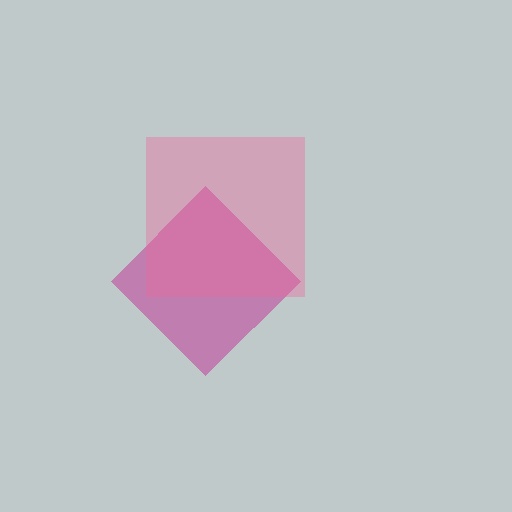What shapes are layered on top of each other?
The layered shapes are: a magenta diamond, a pink square.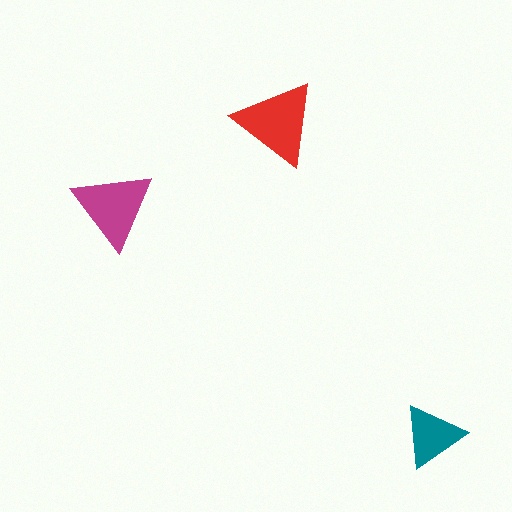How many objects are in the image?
There are 3 objects in the image.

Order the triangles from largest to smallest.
the red one, the magenta one, the teal one.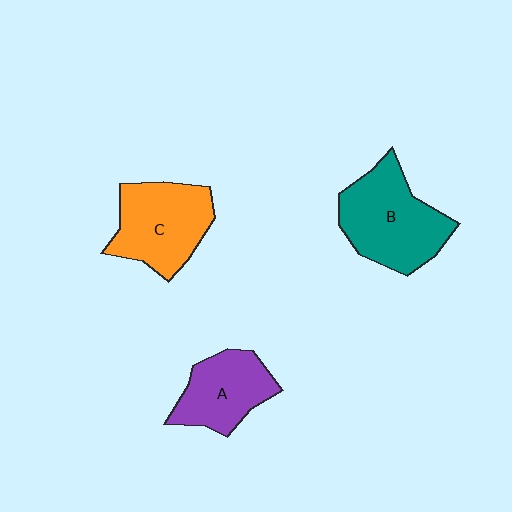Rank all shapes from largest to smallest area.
From largest to smallest: B (teal), C (orange), A (purple).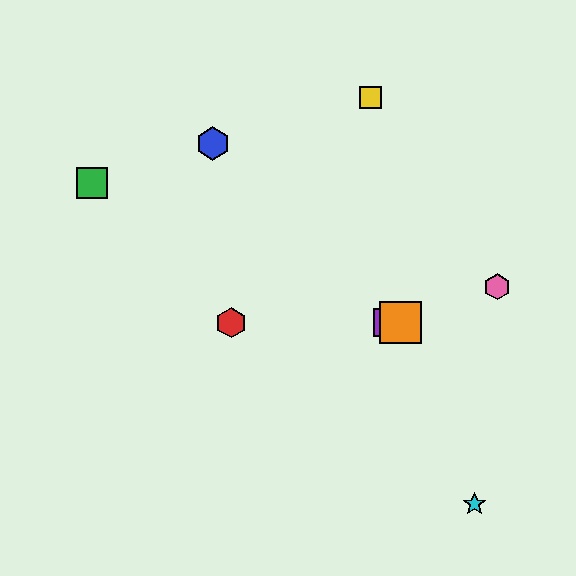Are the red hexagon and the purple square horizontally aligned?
Yes, both are at y≈323.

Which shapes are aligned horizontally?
The red hexagon, the purple square, the orange square are aligned horizontally.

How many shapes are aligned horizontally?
3 shapes (the red hexagon, the purple square, the orange square) are aligned horizontally.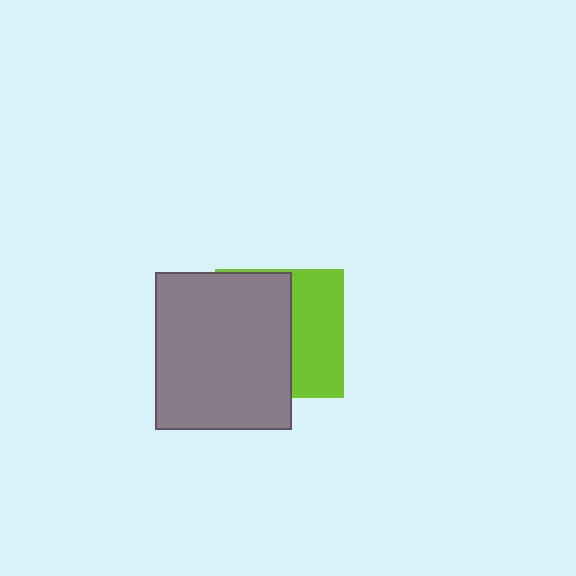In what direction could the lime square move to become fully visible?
The lime square could move right. That would shift it out from behind the gray rectangle entirely.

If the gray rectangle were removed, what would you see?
You would see the complete lime square.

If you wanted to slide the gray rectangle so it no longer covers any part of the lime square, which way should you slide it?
Slide it left — that is the most direct way to separate the two shapes.